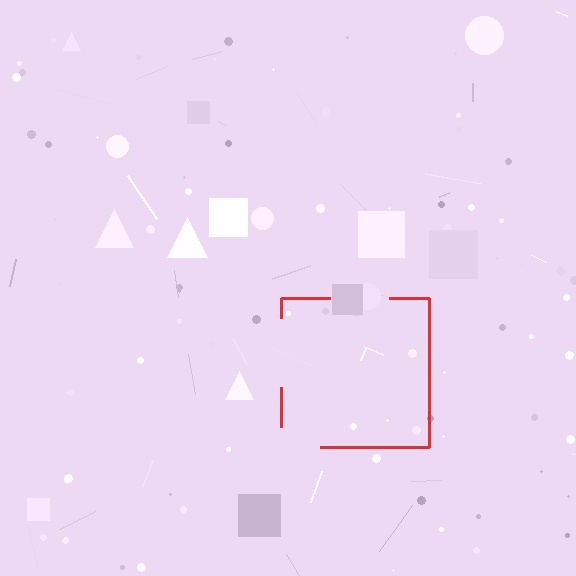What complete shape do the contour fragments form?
The contour fragments form a square.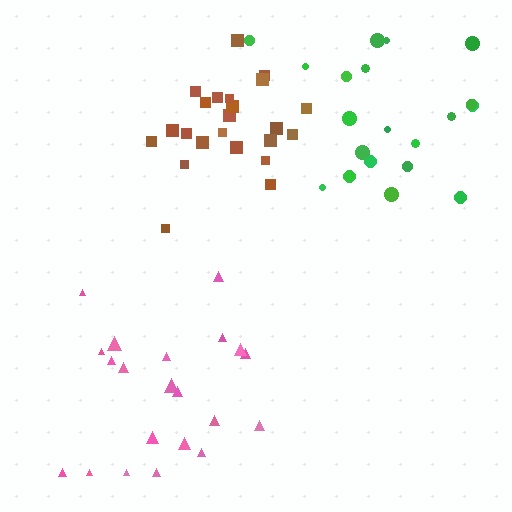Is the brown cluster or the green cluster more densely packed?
Brown.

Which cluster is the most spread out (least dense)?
Green.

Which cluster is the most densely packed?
Brown.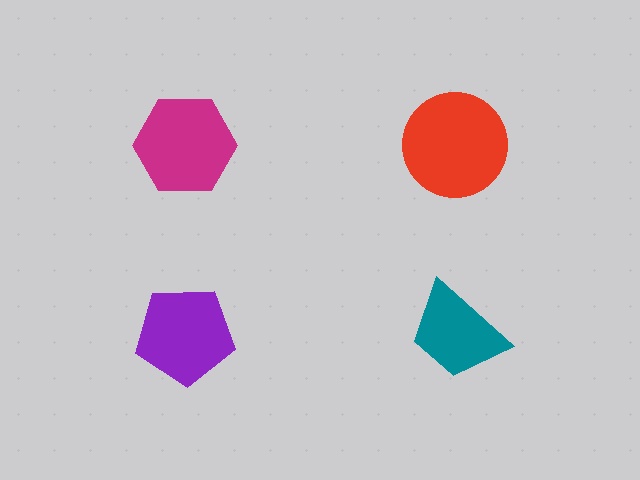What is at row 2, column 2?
A teal trapezoid.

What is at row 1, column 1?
A magenta hexagon.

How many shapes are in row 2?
2 shapes.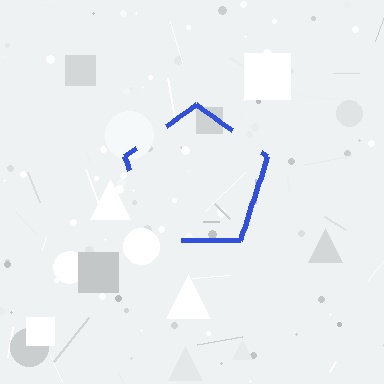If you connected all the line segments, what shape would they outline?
They would outline a pentagon.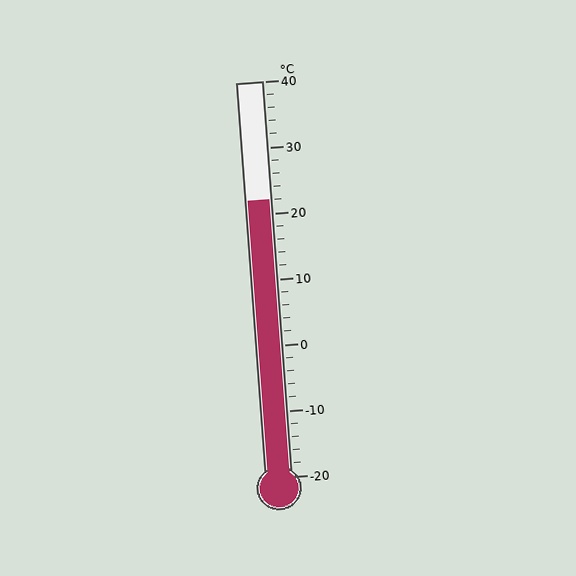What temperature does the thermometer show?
The thermometer shows approximately 22°C.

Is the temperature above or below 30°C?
The temperature is below 30°C.